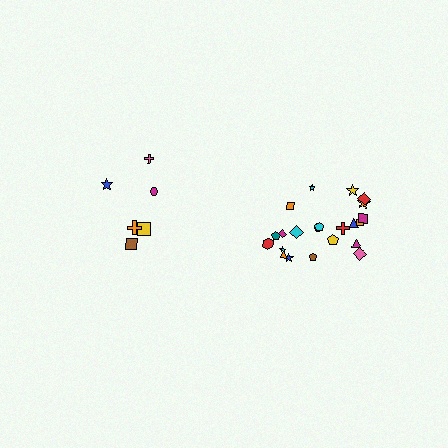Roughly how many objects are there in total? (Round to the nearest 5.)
Roughly 30 objects in total.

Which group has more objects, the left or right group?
The right group.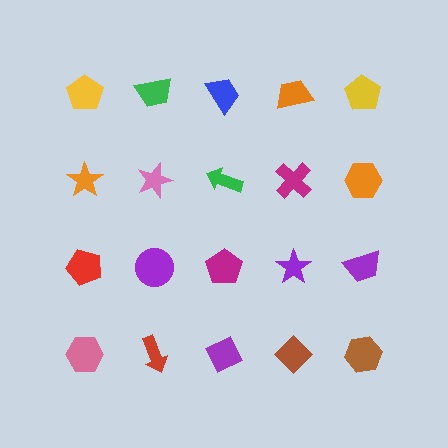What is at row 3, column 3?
A magenta pentagon.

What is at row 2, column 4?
A magenta cross.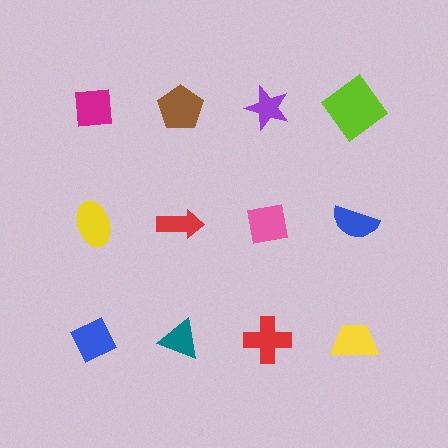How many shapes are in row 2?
4 shapes.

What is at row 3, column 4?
A yellow trapezoid.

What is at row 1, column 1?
A magenta square.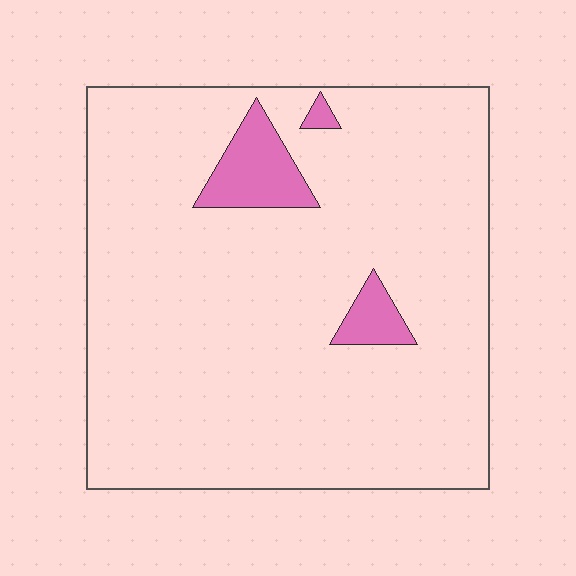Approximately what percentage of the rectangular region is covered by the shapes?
Approximately 5%.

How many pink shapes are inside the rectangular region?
3.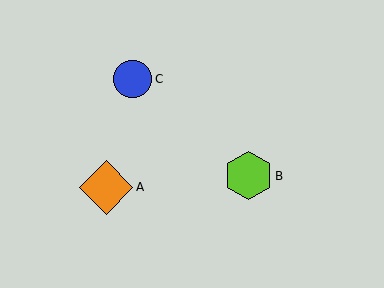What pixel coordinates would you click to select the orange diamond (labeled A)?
Click at (106, 187) to select the orange diamond A.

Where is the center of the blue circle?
The center of the blue circle is at (133, 79).